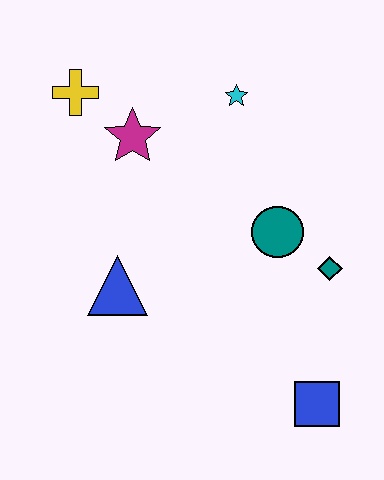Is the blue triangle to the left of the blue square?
Yes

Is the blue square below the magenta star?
Yes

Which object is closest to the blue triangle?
The magenta star is closest to the blue triangle.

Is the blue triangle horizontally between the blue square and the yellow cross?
Yes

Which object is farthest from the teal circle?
The yellow cross is farthest from the teal circle.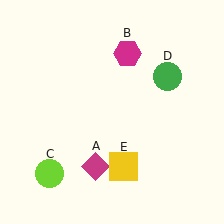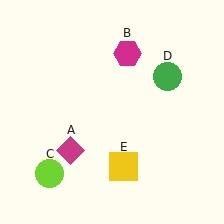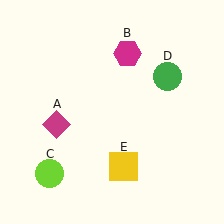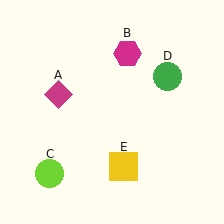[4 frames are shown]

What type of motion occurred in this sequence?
The magenta diamond (object A) rotated clockwise around the center of the scene.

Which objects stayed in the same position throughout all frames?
Magenta hexagon (object B) and lime circle (object C) and green circle (object D) and yellow square (object E) remained stationary.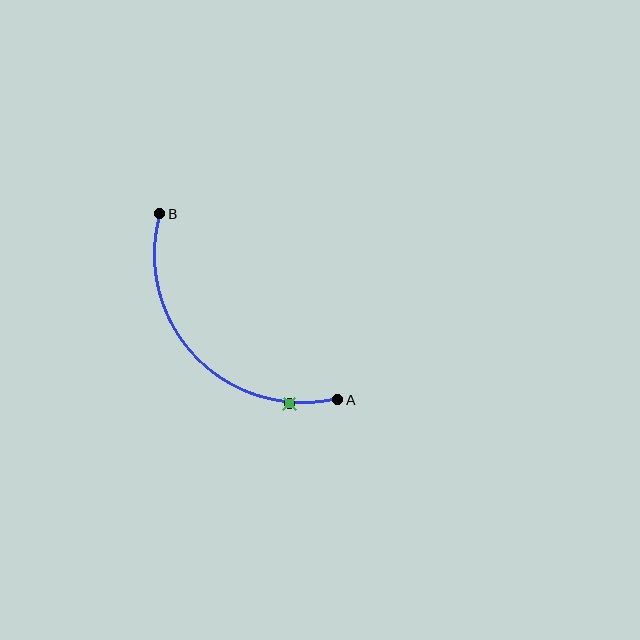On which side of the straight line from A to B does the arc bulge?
The arc bulges below and to the left of the straight line connecting A and B.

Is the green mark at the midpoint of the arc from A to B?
No. The green mark lies on the arc but is closer to endpoint A. The arc midpoint would be at the point on the curve equidistant along the arc from both A and B.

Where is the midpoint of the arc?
The arc midpoint is the point on the curve farthest from the straight line joining A and B. It sits below and to the left of that line.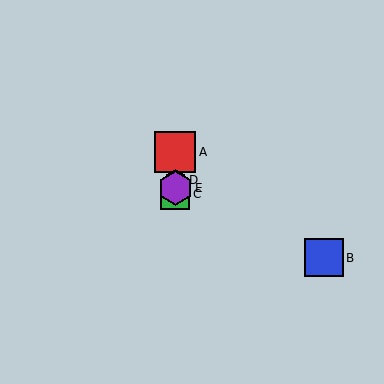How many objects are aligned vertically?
4 objects (A, C, D, E) are aligned vertically.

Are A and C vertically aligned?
Yes, both are at x≈175.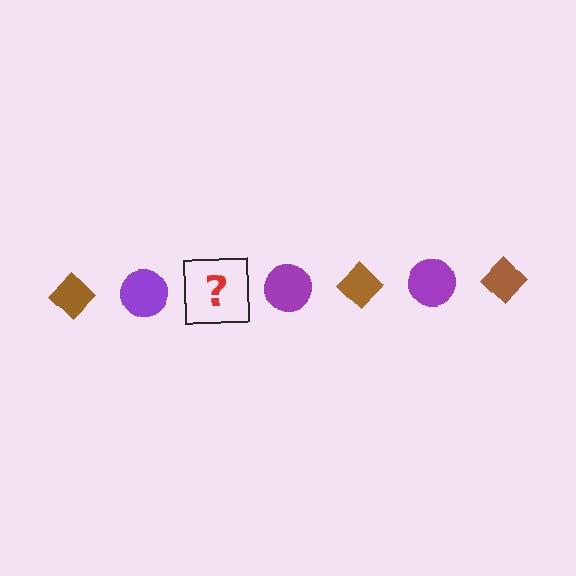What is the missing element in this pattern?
The missing element is a brown diamond.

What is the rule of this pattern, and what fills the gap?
The rule is that the pattern alternates between brown diamond and purple circle. The gap should be filled with a brown diamond.